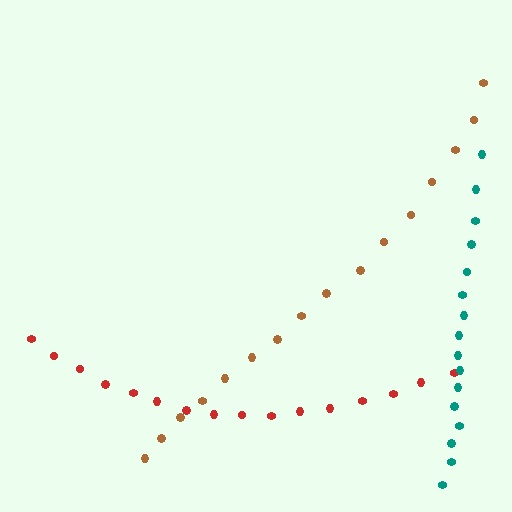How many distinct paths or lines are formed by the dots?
There are 3 distinct paths.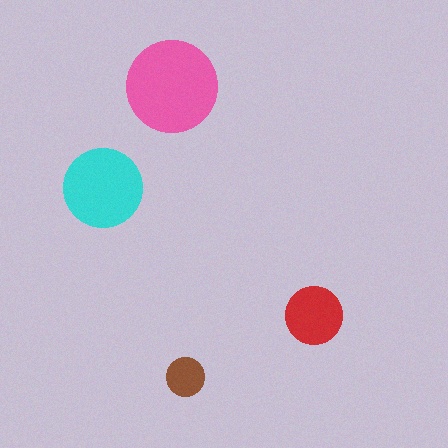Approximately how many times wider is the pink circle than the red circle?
About 1.5 times wider.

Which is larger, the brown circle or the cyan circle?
The cyan one.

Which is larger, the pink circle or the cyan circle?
The pink one.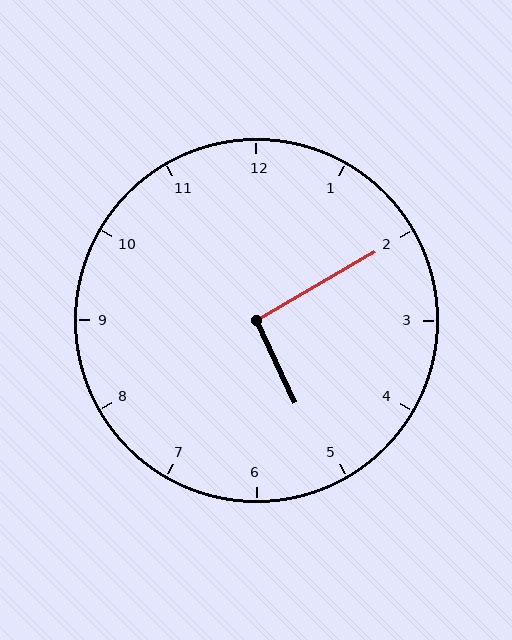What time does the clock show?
5:10.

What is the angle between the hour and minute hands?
Approximately 95 degrees.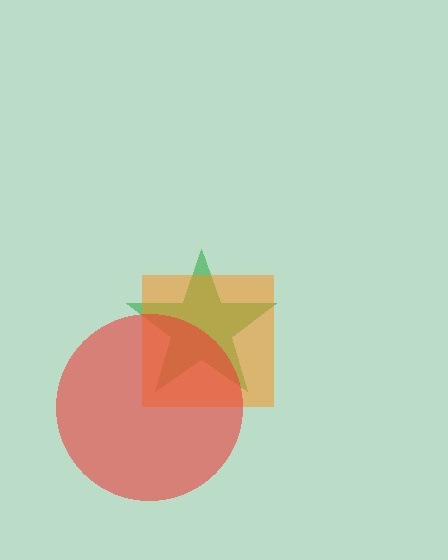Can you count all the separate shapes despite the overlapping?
Yes, there are 3 separate shapes.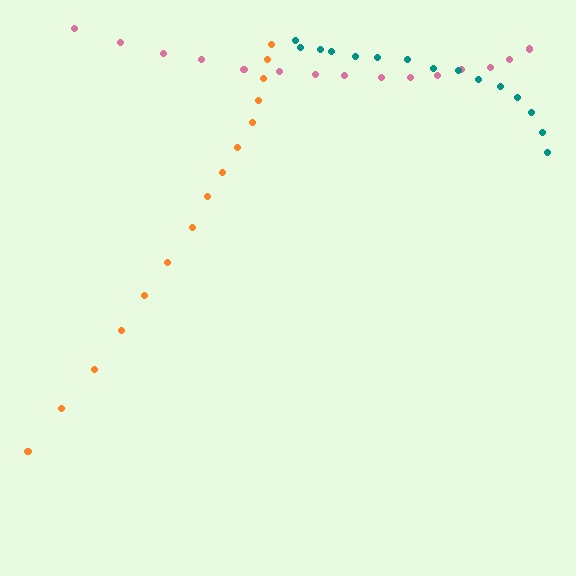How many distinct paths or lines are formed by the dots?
There are 3 distinct paths.